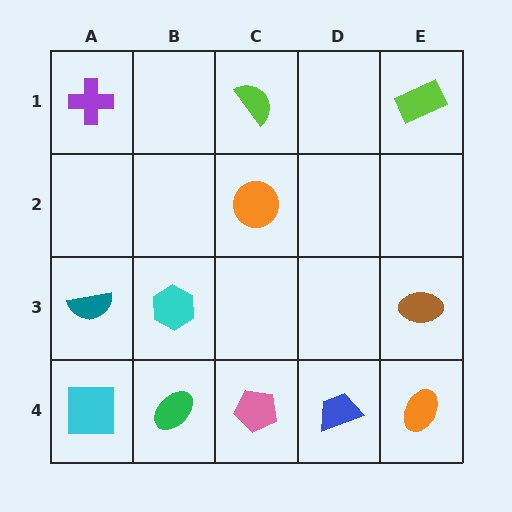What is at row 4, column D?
A blue trapezoid.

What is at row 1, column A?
A purple cross.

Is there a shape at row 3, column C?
No, that cell is empty.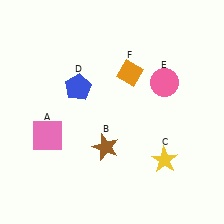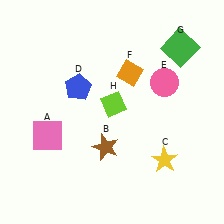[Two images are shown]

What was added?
A green square (G), a lime diamond (H) were added in Image 2.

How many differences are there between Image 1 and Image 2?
There are 2 differences between the two images.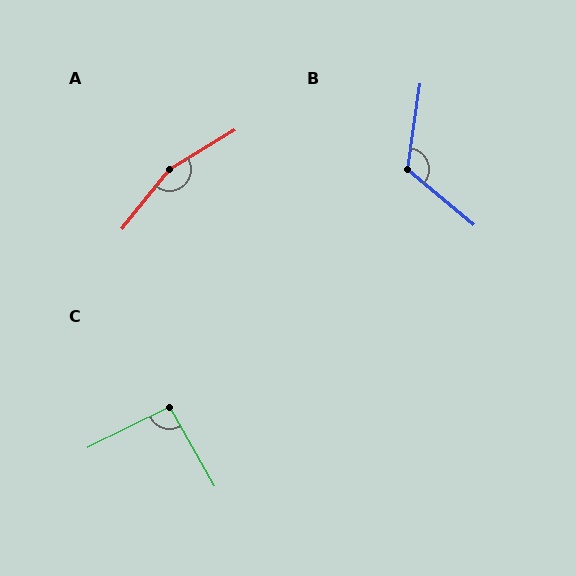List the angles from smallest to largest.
C (93°), B (121°), A (160°).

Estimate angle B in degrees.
Approximately 121 degrees.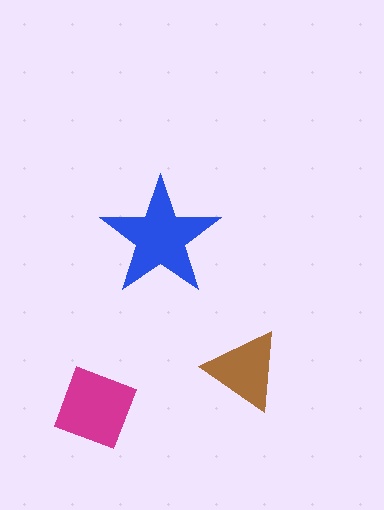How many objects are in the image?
There are 3 objects in the image.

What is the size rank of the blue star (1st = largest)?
1st.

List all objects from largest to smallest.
The blue star, the magenta diamond, the brown triangle.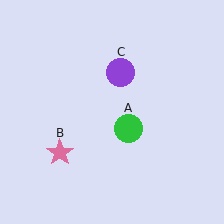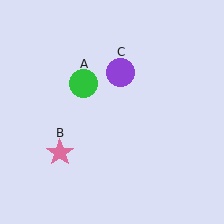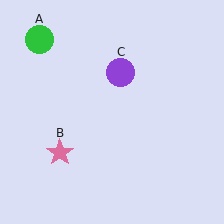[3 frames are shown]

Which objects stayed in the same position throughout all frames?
Pink star (object B) and purple circle (object C) remained stationary.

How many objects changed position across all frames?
1 object changed position: green circle (object A).